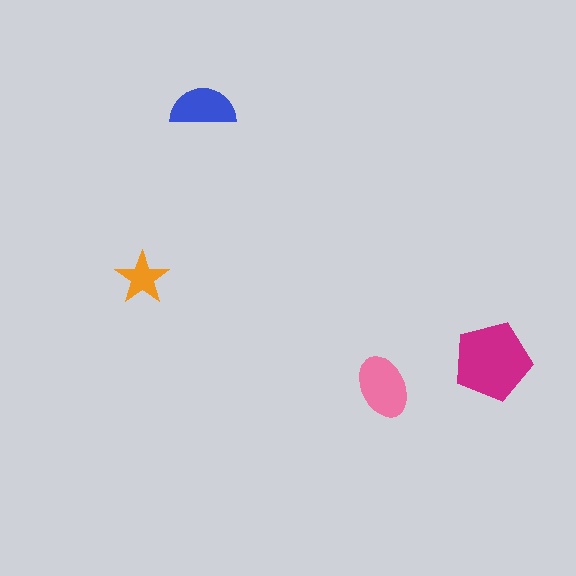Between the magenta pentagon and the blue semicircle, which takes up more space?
The magenta pentagon.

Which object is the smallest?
The orange star.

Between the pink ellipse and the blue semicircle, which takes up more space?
The pink ellipse.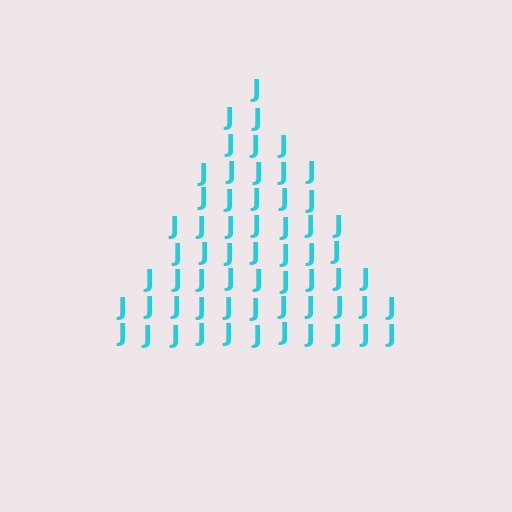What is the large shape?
The large shape is a triangle.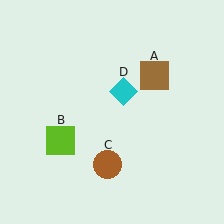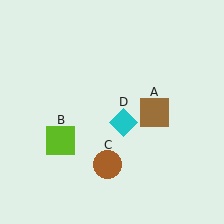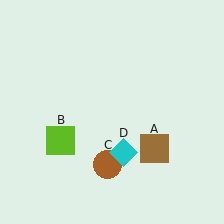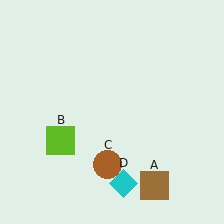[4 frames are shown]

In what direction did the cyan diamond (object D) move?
The cyan diamond (object D) moved down.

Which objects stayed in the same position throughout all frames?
Lime square (object B) and brown circle (object C) remained stationary.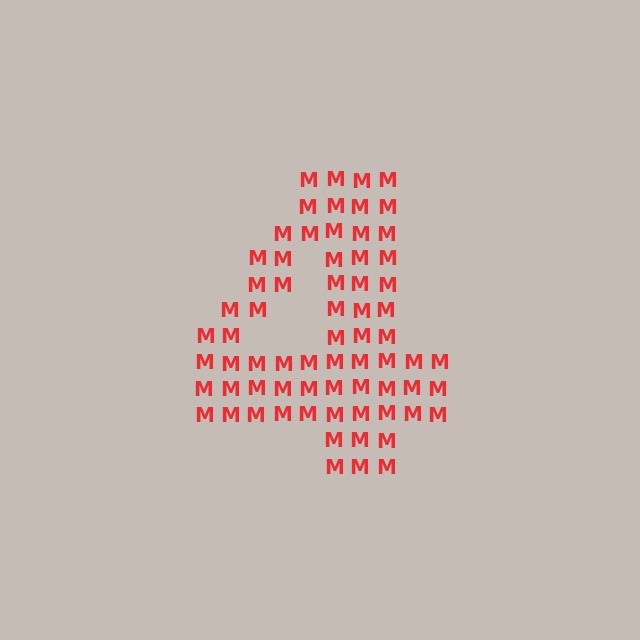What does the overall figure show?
The overall figure shows the digit 4.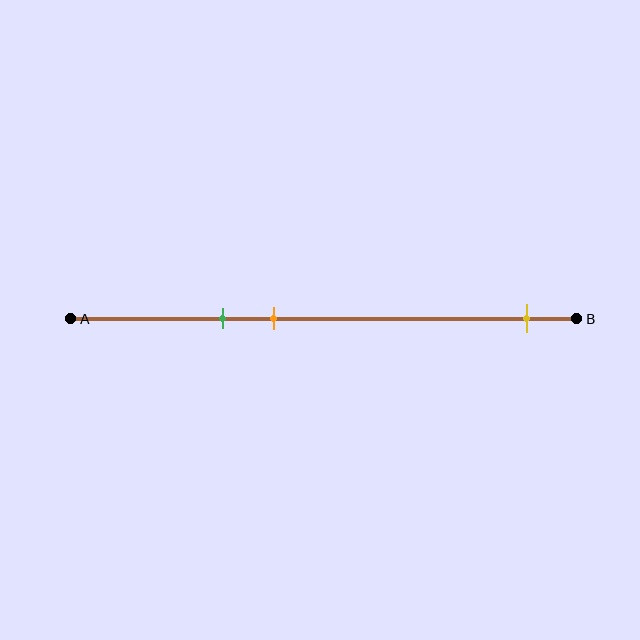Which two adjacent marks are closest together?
The green and orange marks are the closest adjacent pair.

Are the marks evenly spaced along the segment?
No, the marks are not evenly spaced.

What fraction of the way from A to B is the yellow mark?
The yellow mark is approximately 90% (0.9) of the way from A to B.